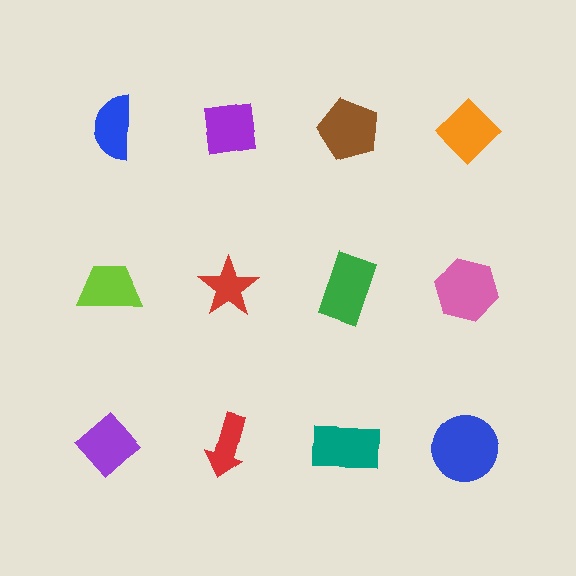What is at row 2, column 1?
A lime trapezoid.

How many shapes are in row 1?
4 shapes.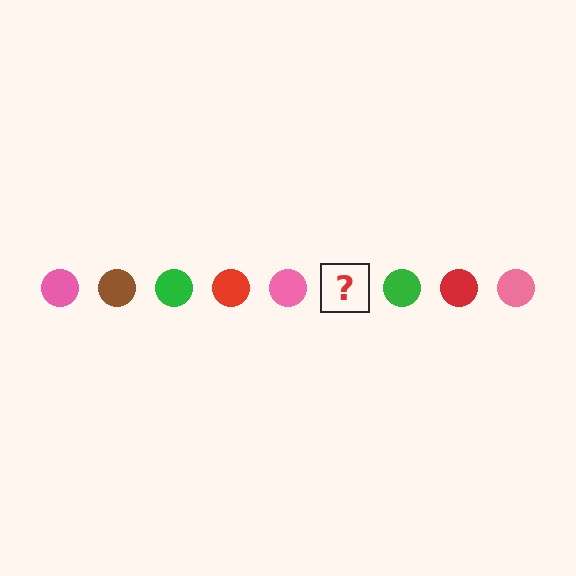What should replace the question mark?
The question mark should be replaced with a brown circle.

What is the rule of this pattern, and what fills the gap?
The rule is that the pattern cycles through pink, brown, green, red circles. The gap should be filled with a brown circle.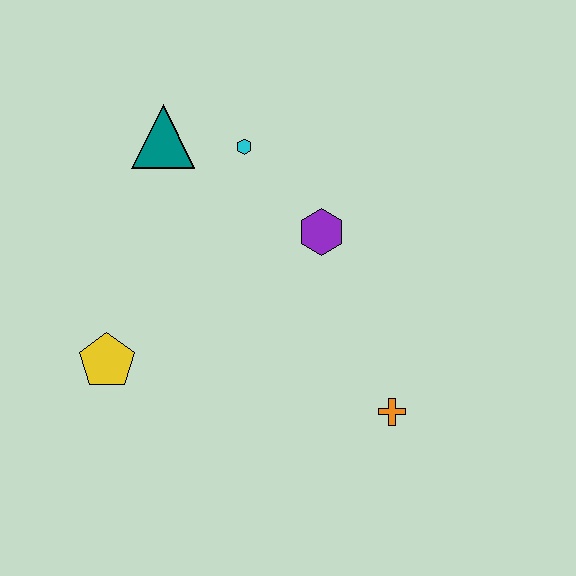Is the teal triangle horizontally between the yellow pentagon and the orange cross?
Yes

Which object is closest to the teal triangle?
The cyan hexagon is closest to the teal triangle.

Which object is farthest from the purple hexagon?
The yellow pentagon is farthest from the purple hexagon.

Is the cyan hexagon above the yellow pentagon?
Yes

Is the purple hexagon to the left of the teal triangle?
No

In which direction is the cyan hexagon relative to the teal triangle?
The cyan hexagon is to the right of the teal triangle.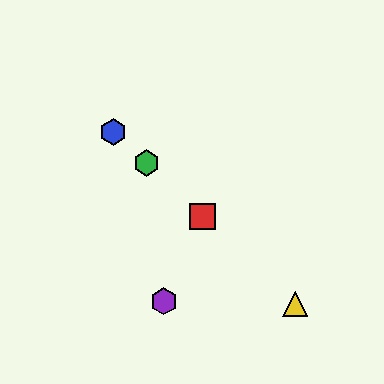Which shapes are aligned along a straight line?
The red square, the blue hexagon, the green hexagon, the yellow triangle are aligned along a straight line.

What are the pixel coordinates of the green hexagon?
The green hexagon is at (146, 163).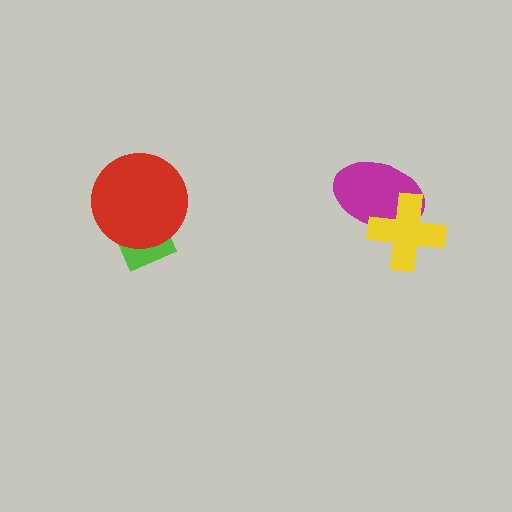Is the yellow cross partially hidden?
No, no other shape covers it.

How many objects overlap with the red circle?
1 object overlaps with the red circle.